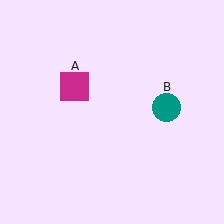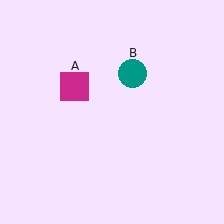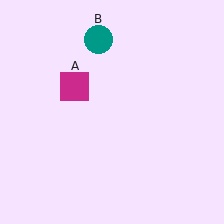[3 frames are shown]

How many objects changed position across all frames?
1 object changed position: teal circle (object B).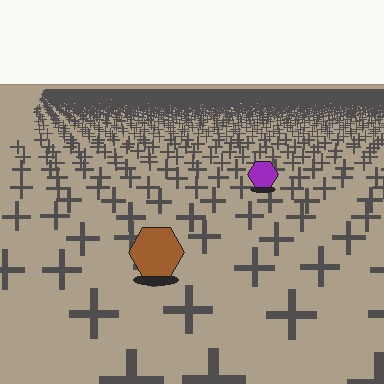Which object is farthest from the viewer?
The purple hexagon is farthest from the viewer. It appears smaller and the ground texture around it is denser.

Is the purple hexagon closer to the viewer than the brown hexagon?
No. The brown hexagon is closer — you can tell from the texture gradient: the ground texture is coarser near it.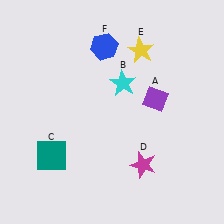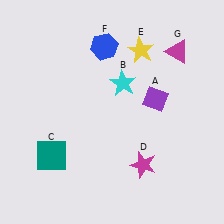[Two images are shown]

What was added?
A magenta triangle (G) was added in Image 2.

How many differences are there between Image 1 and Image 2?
There is 1 difference between the two images.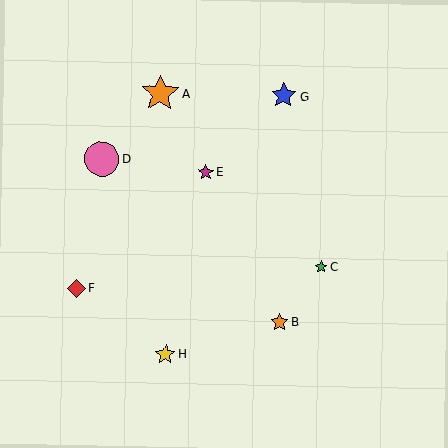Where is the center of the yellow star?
The center of the yellow star is at (165, 354).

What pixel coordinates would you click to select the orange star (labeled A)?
Click at (160, 93) to select the orange star A.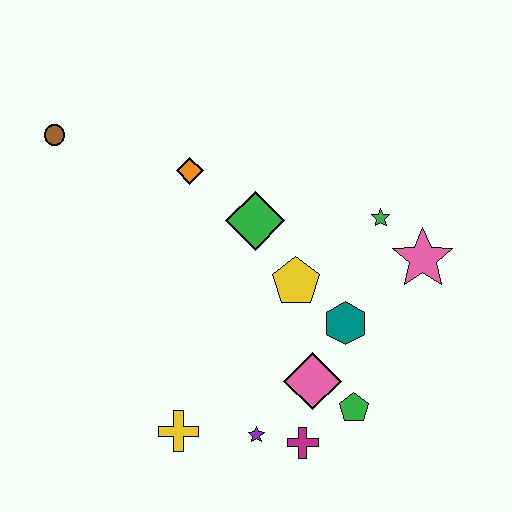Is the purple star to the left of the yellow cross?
No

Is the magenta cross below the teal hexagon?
Yes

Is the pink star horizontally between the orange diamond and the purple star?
No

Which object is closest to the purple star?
The magenta cross is closest to the purple star.